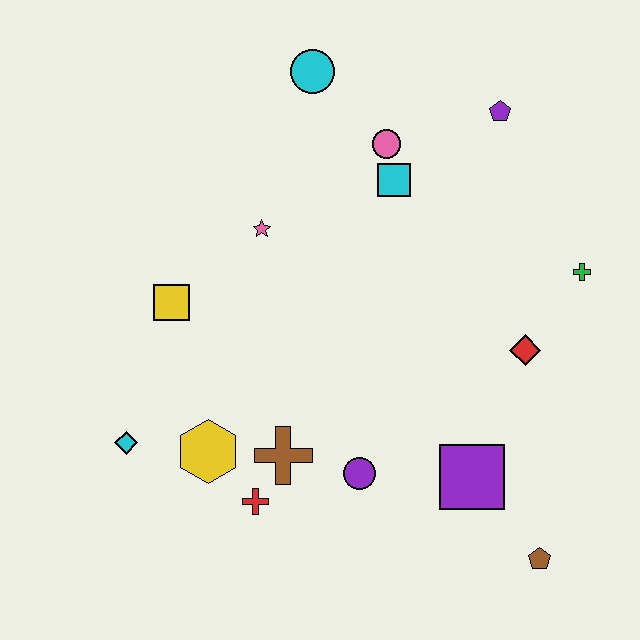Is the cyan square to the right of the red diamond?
No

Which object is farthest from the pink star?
The brown pentagon is farthest from the pink star.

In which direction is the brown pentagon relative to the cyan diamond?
The brown pentagon is to the right of the cyan diamond.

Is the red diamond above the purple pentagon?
No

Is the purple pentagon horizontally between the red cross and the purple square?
No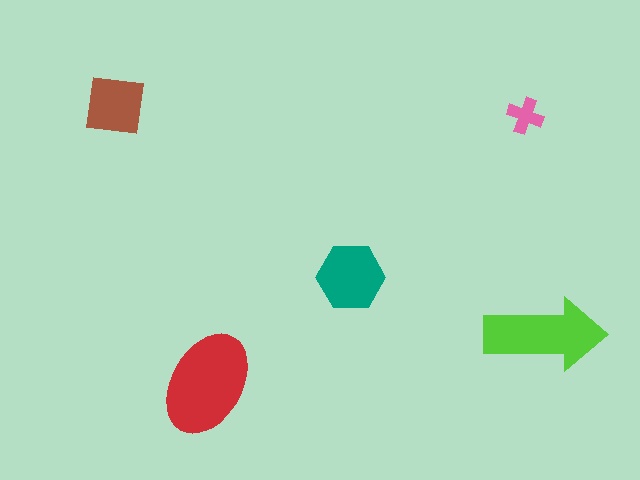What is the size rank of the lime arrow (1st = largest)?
2nd.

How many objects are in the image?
There are 5 objects in the image.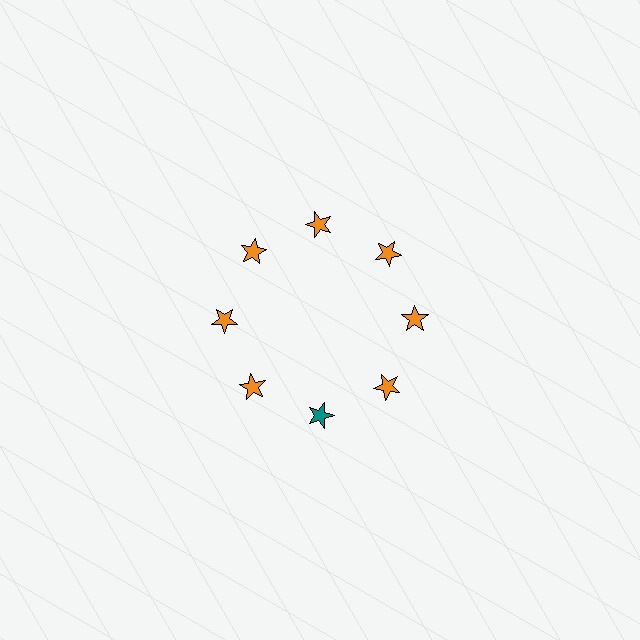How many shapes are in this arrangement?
There are 8 shapes arranged in a ring pattern.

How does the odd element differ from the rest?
It has a different color: teal instead of orange.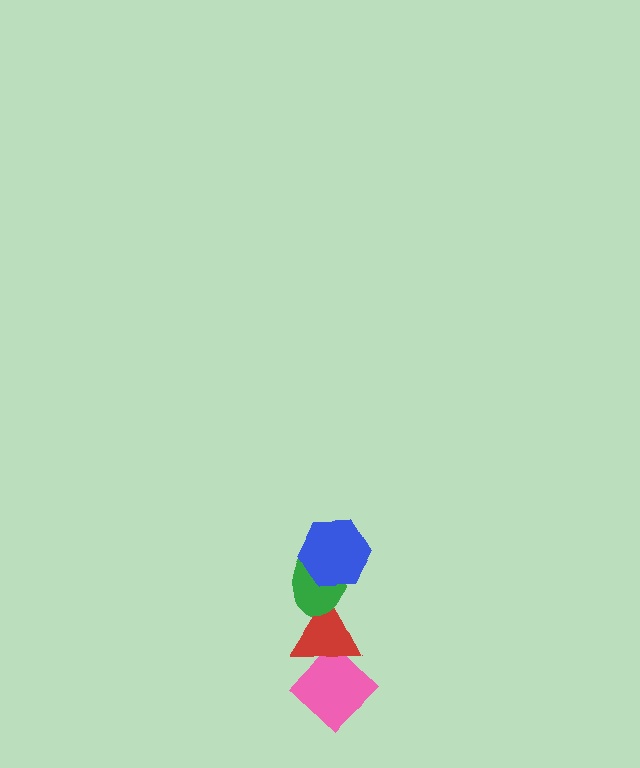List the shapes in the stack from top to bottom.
From top to bottom: the blue hexagon, the green ellipse, the red triangle, the pink diamond.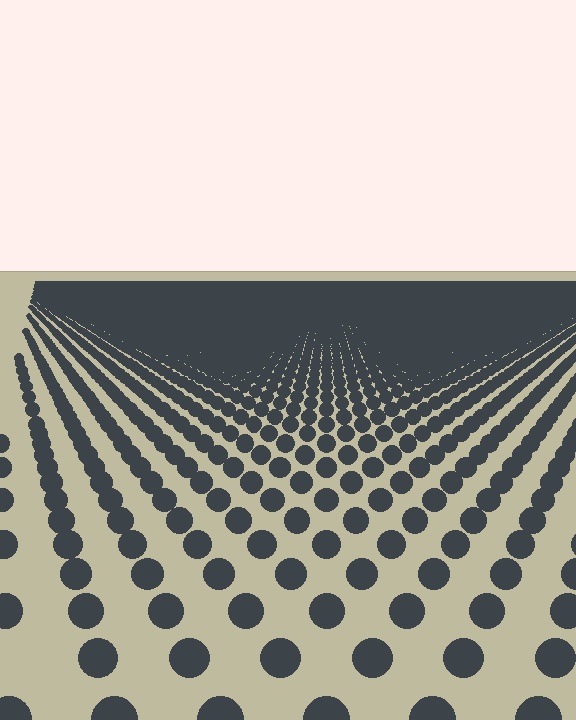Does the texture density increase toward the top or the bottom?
Density increases toward the top.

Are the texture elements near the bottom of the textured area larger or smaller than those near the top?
Larger. Near the bottom, elements are closer to the viewer and appear at a bigger on-screen size.